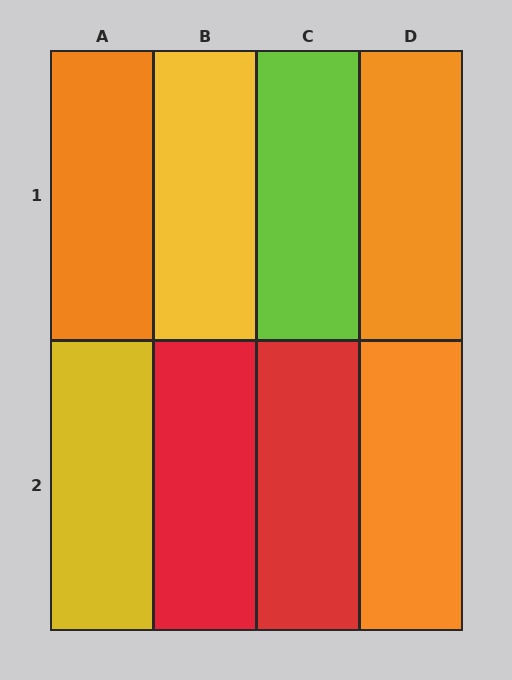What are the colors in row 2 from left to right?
Yellow, red, red, orange.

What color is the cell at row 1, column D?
Orange.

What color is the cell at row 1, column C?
Lime.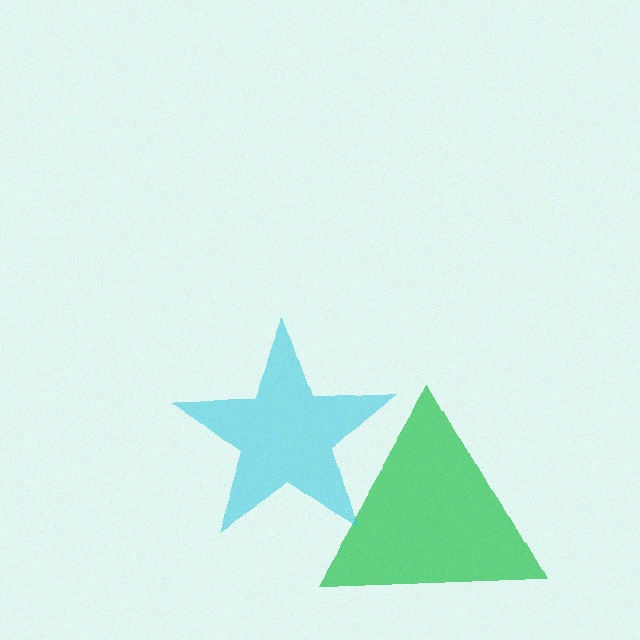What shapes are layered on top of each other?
The layered shapes are: a green triangle, a cyan star.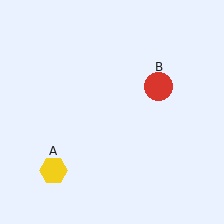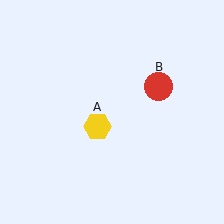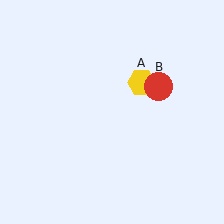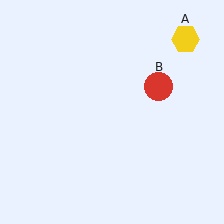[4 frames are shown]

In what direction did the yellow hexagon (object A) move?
The yellow hexagon (object A) moved up and to the right.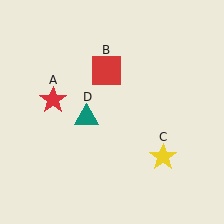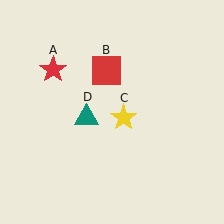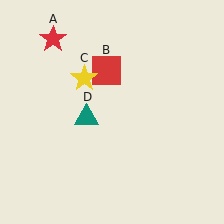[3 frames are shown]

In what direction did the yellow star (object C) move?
The yellow star (object C) moved up and to the left.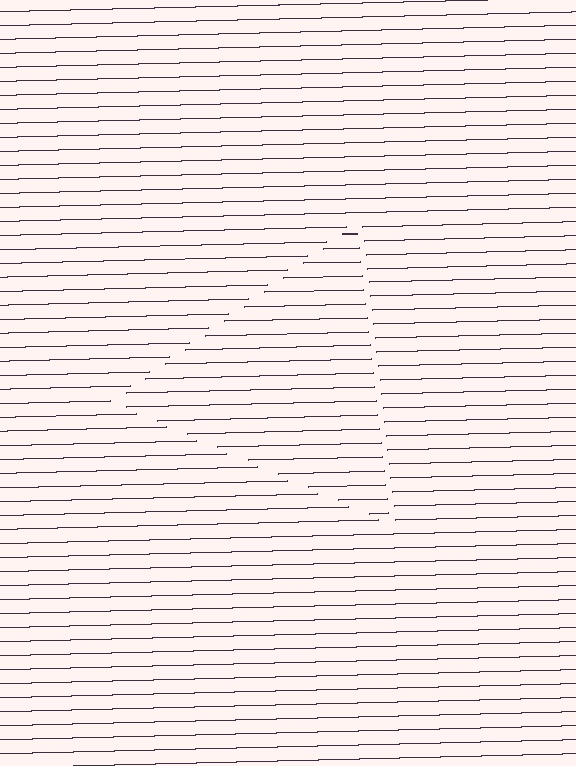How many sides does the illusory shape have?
3 sides — the line-ends trace a triangle.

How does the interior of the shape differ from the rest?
The interior of the shape contains the same grating, shifted by half a period — the contour is defined by the phase discontinuity where line-ends from the inner and outer gratings abut.